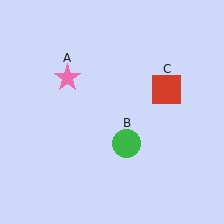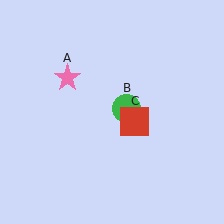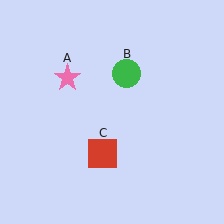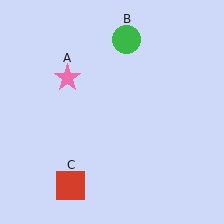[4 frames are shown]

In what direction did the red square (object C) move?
The red square (object C) moved down and to the left.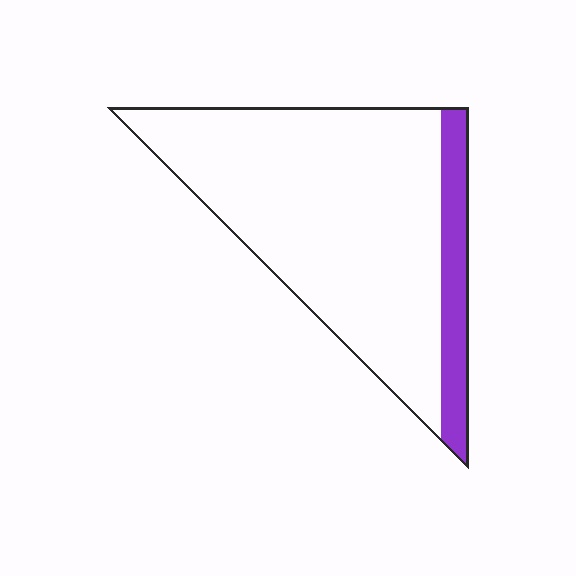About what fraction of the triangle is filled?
About one sixth (1/6).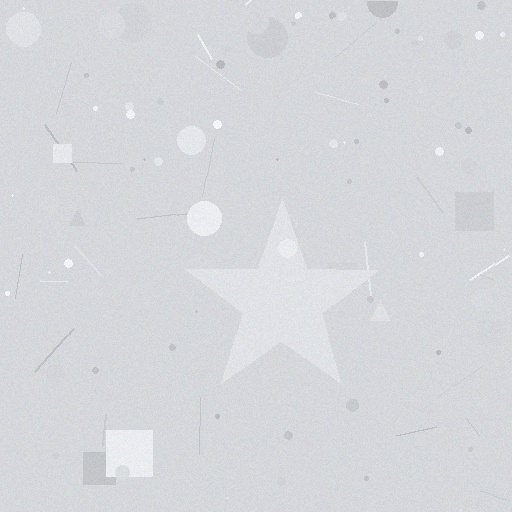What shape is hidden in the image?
A star is hidden in the image.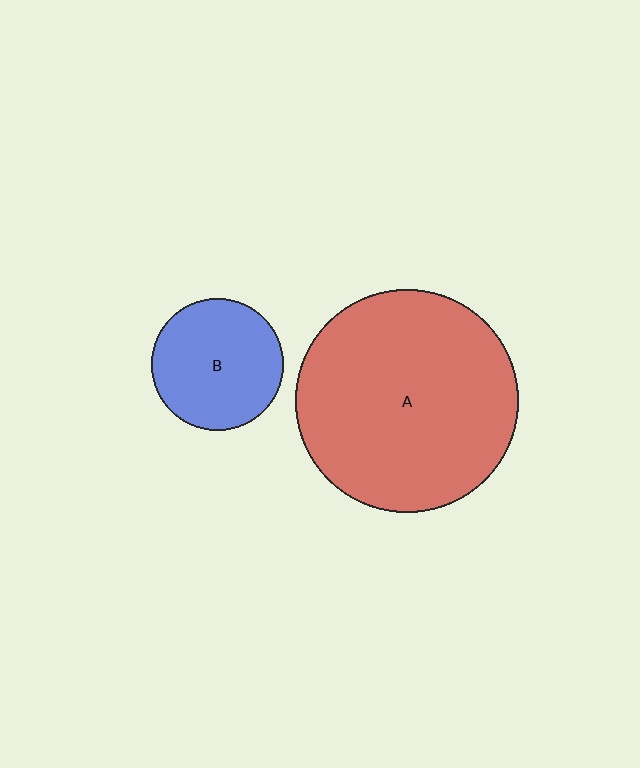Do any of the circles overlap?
No, none of the circles overlap.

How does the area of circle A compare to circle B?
Approximately 2.8 times.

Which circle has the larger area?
Circle A (red).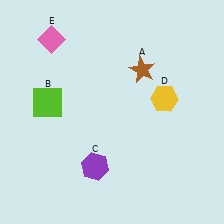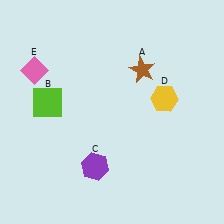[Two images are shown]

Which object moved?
The pink diamond (E) moved down.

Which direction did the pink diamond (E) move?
The pink diamond (E) moved down.